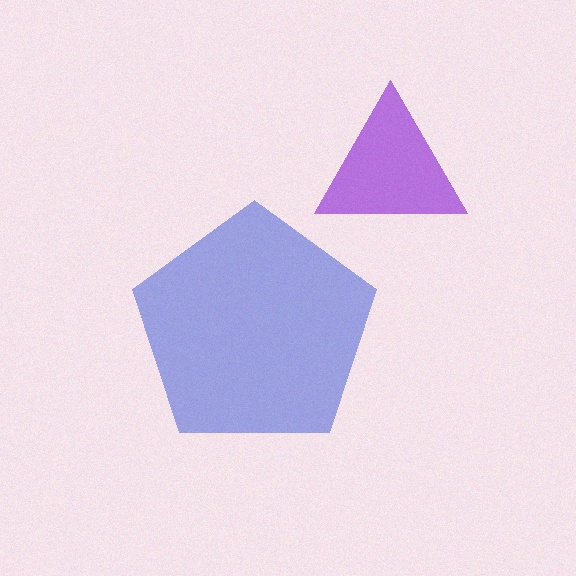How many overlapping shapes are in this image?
There are 2 overlapping shapes in the image.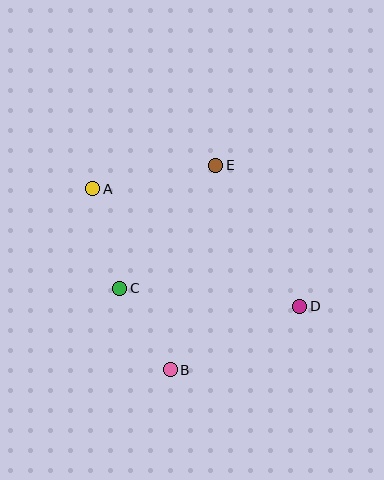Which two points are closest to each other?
Points B and C are closest to each other.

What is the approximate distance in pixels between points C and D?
The distance between C and D is approximately 181 pixels.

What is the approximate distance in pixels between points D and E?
The distance between D and E is approximately 164 pixels.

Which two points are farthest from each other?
Points A and D are farthest from each other.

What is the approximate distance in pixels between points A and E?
The distance between A and E is approximately 125 pixels.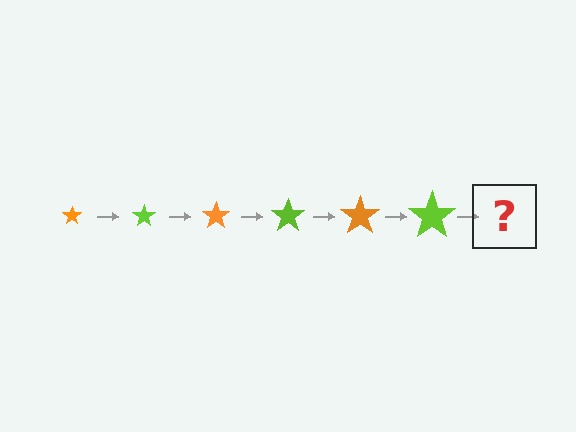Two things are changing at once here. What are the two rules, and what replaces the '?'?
The two rules are that the star grows larger each step and the color cycles through orange and lime. The '?' should be an orange star, larger than the previous one.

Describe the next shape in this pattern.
It should be an orange star, larger than the previous one.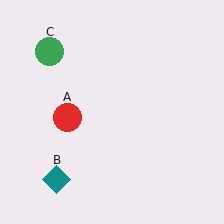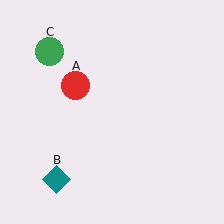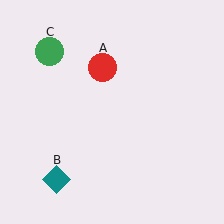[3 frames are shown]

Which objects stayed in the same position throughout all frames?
Teal diamond (object B) and green circle (object C) remained stationary.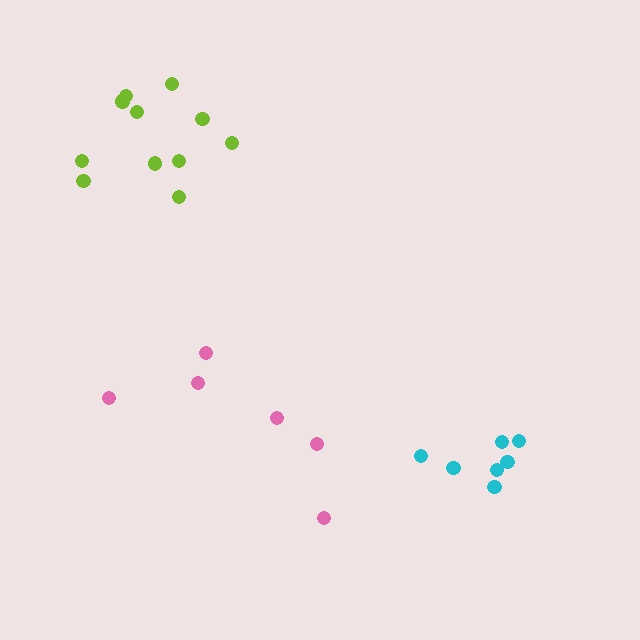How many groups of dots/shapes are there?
There are 3 groups.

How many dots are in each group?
Group 1: 6 dots, Group 2: 11 dots, Group 3: 7 dots (24 total).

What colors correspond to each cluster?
The clusters are colored: pink, lime, cyan.